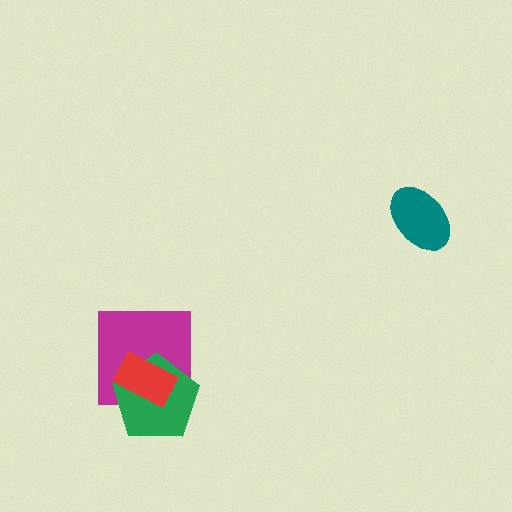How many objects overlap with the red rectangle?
2 objects overlap with the red rectangle.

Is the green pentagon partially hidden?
Yes, it is partially covered by another shape.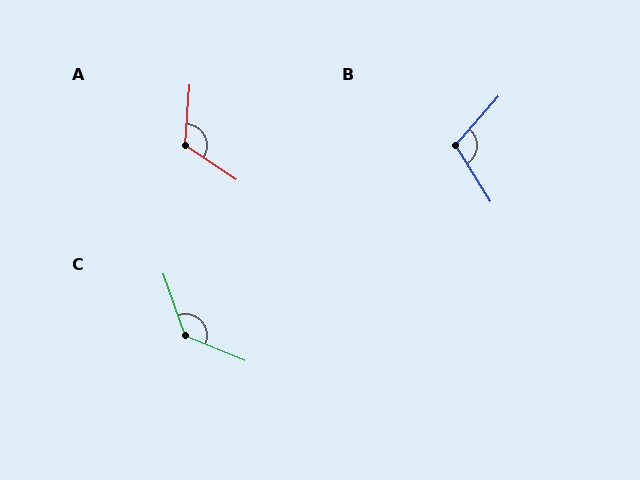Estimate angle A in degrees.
Approximately 119 degrees.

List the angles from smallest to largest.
B (107°), A (119°), C (132°).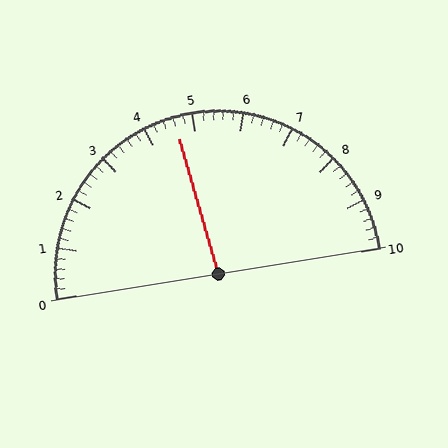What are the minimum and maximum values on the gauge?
The gauge ranges from 0 to 10.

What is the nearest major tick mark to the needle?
The nearest major tick mark is 5.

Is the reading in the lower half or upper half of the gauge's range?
The reading is in the lower half of the range (0 to 10).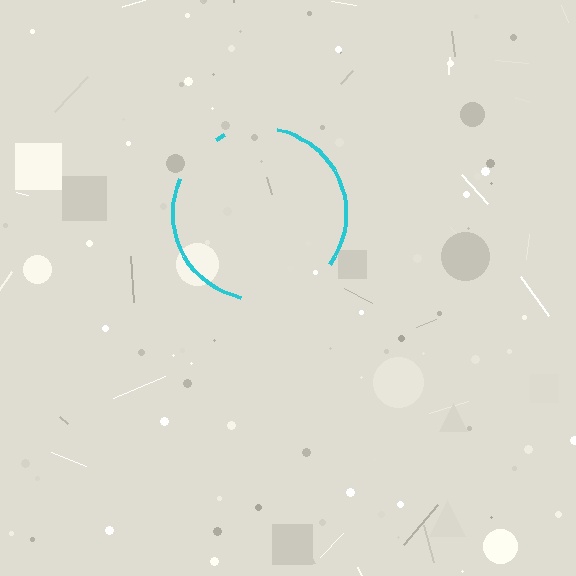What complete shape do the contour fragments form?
The contour fragments form a circle.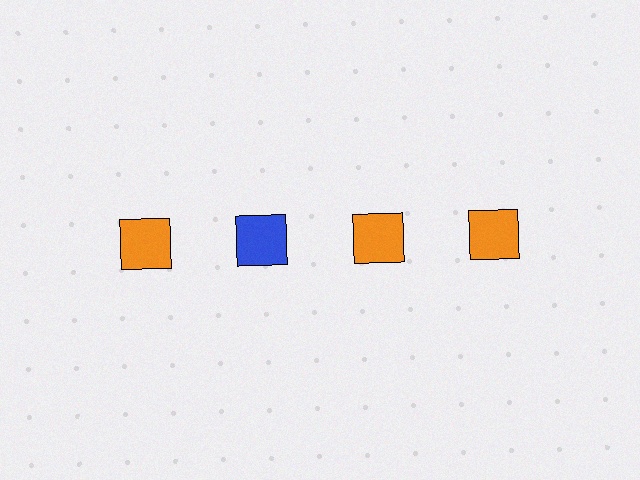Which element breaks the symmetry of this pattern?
The blue square in the top row, second from left column breaks the symmetry. All other shapes are orange squares.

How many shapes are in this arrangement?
There are 4 shapes arranged in a grid pattern.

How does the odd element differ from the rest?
It has a different color: blue instead of orange.